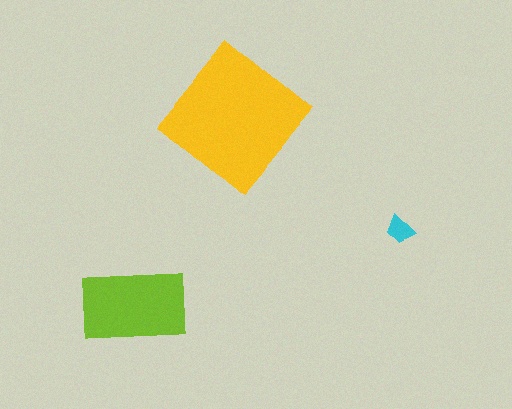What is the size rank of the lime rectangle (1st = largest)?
2nd.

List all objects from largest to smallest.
The yellow diamond, the lime rectangle, the cyan trapezoid.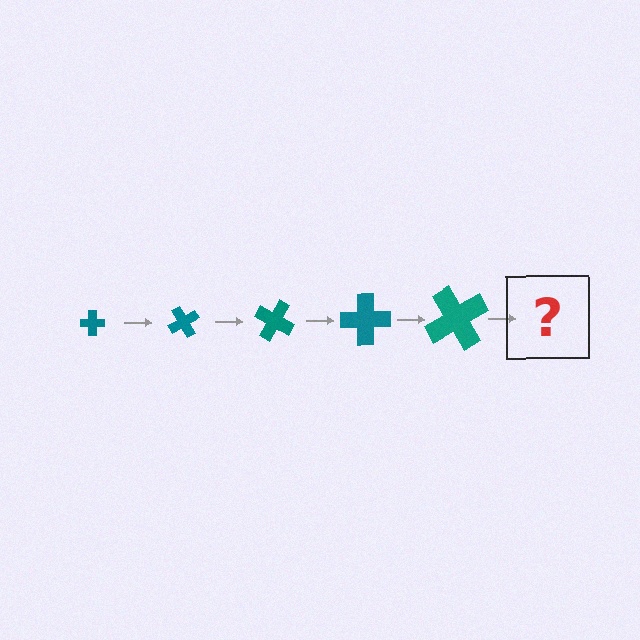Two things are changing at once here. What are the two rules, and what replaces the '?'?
The two rules are that the cross grows larger each step and it rotates 60 degrees each step. The '?' should be a cross, larger than the previous one and rotated 300 degrees from the start.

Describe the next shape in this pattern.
It should be a cross, larger than the previous one and rotated 300 degrees from the start.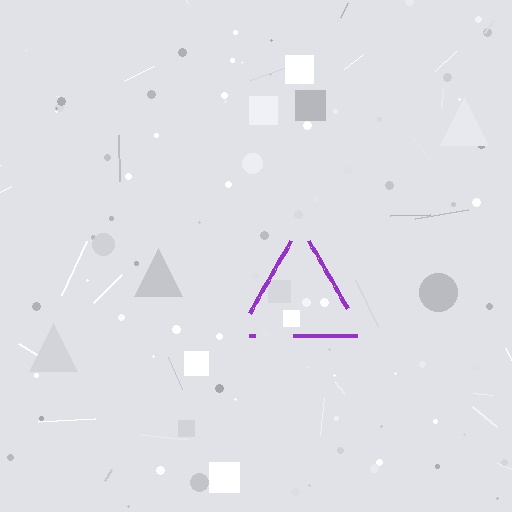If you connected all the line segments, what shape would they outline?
They would outline a triangle.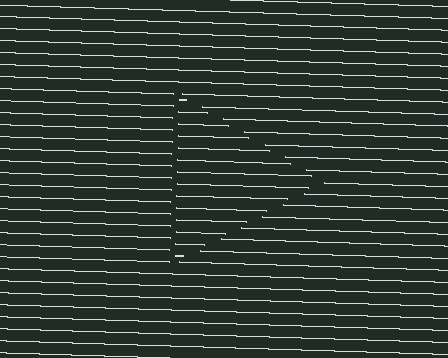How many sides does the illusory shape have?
3 sides — the line-ends trace a triangle.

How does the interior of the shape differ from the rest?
The interior of the shape contains the same grating, shifted by half a period — the contour is defined by the phase discontinuity where line-ends from the inner and outer gratings abut.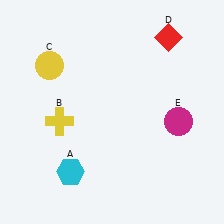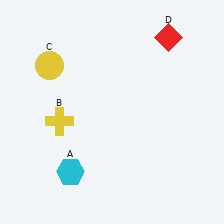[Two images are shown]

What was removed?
The magenta circle (E) was removed in Image 2.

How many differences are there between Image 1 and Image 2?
There is 1 difference between the two images.